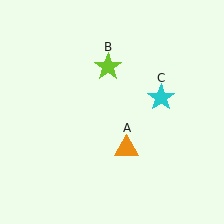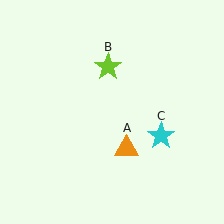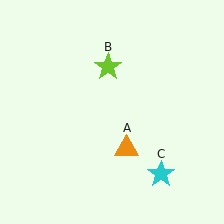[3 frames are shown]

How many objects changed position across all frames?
1 object changed position: cyan star (object C).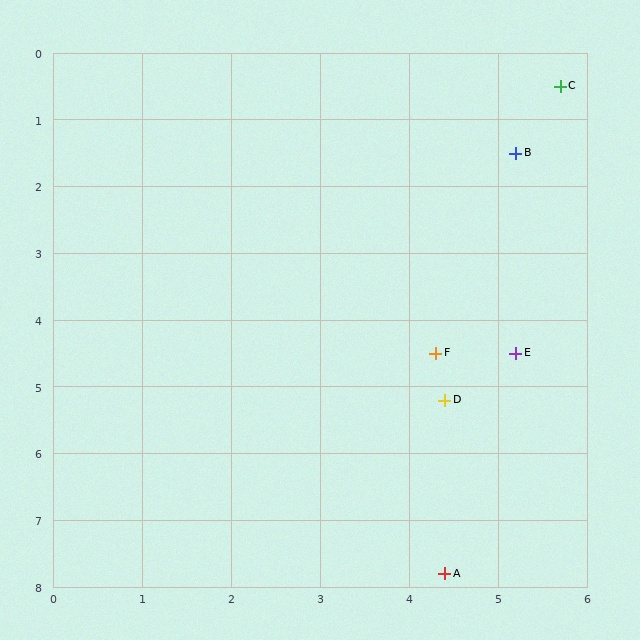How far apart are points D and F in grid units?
Points D and F are about 0.7 grid units apart.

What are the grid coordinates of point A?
Point A is at approximately (4.4, 7.8).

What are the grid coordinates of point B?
Point B is at approximately (5.2, 1.5).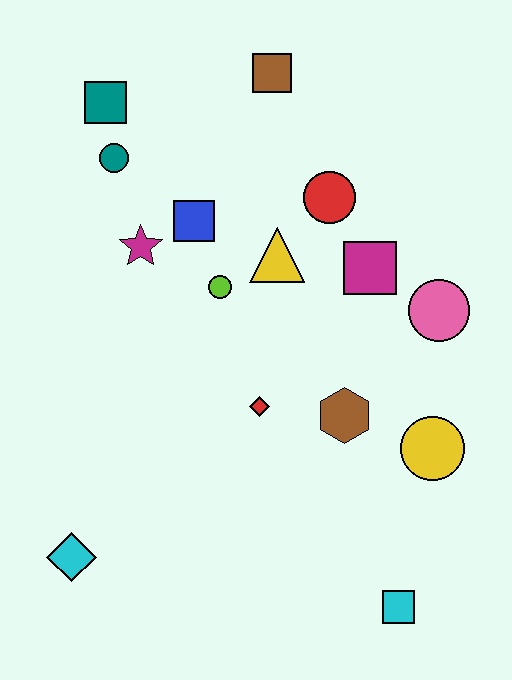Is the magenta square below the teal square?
Yes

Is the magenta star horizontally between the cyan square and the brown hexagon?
No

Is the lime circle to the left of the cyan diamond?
No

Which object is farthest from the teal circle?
The cyan square is farthest from the teal circle.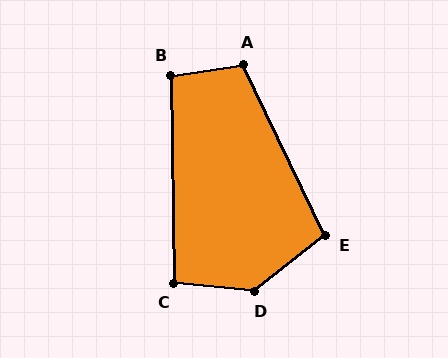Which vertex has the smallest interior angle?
C, at approximately 96 degrees.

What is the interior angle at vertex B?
Approximately 98 degrees (obtuse).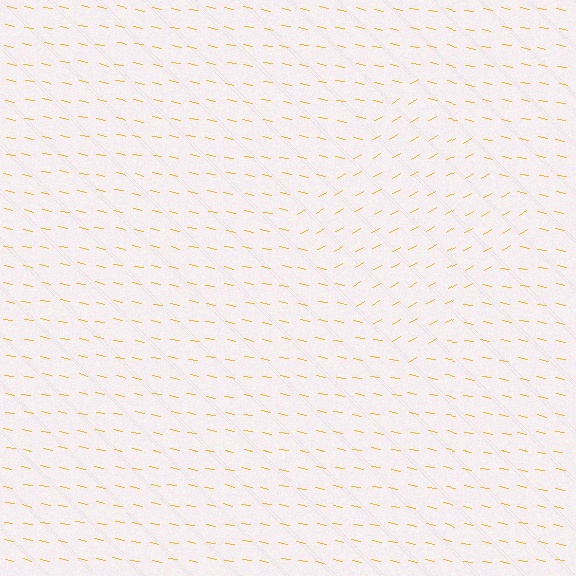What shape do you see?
I see a diamond.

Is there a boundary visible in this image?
Yes, there is a texture boundary formed by a change in line orientation.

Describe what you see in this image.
The image is filled with small yellow line segments. A diamond region in the image has lines oriented differently from the surrounding lines, creating a visible texture boundary.